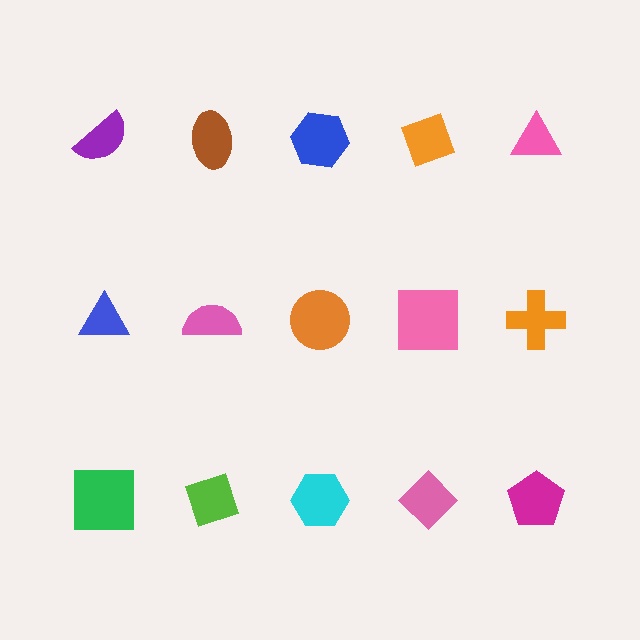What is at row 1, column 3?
A blue hexagon.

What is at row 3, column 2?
A lime diamond.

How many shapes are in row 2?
5 shapes.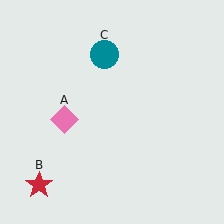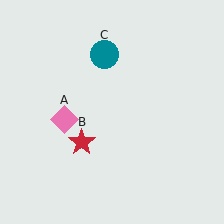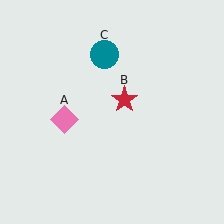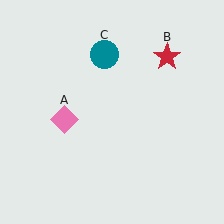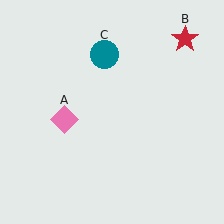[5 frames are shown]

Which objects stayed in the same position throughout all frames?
Pink diamond (object A) and teal circle (object C) remained stationary.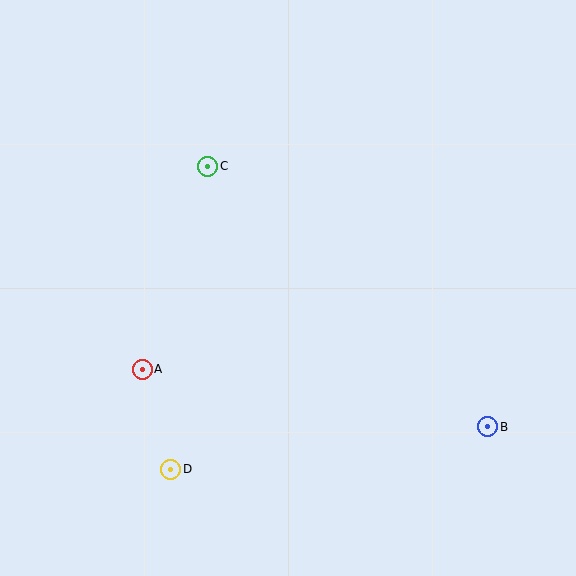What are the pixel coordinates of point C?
Point C is at (208, 166).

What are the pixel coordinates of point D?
Point D is at (171, 469).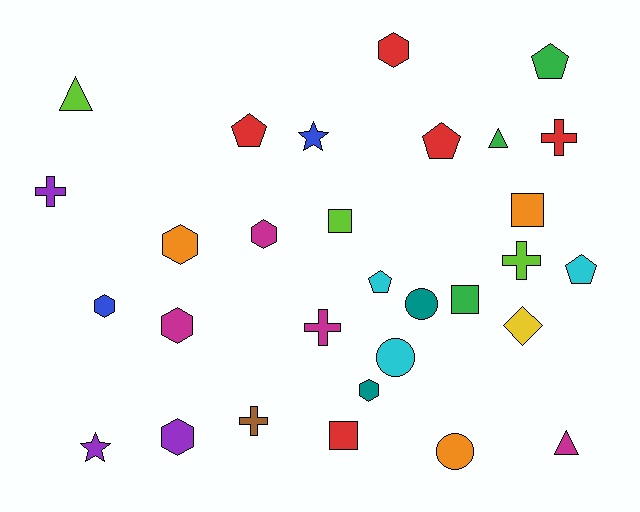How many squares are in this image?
There are 4 squares.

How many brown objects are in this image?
There is 1 brown object.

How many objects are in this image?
There are 30 objects.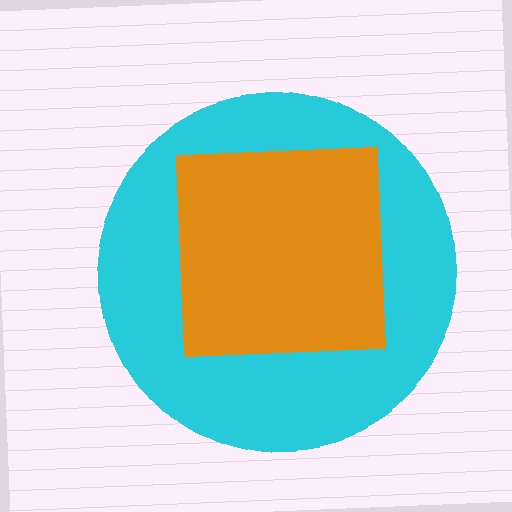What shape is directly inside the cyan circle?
The orange square.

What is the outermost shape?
The cyan circle.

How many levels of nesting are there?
2.